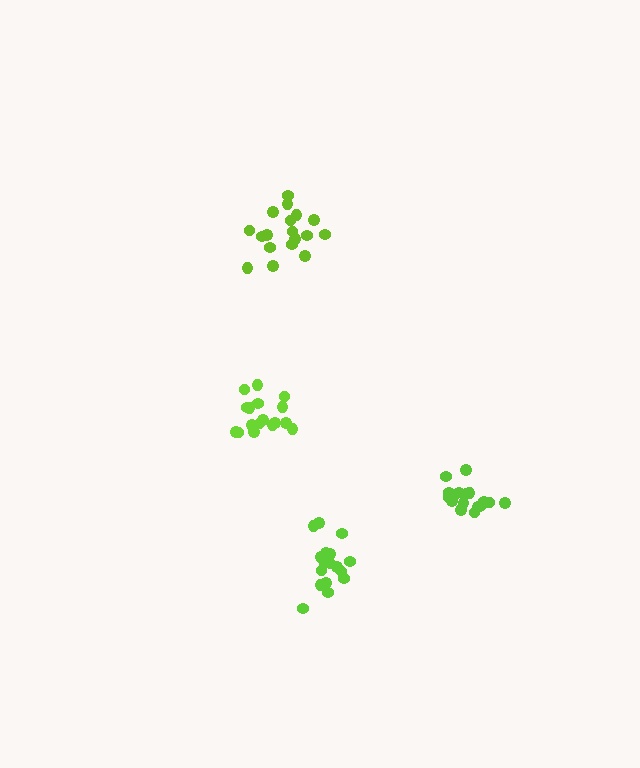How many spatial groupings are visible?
There are 4 spatial groupings.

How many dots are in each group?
Group 1: 18 dots, Group 2: 17 dots, Group 3: 18 dots, Group 4: 17 dots (70 total).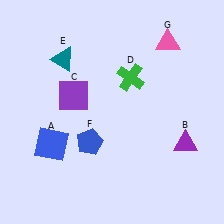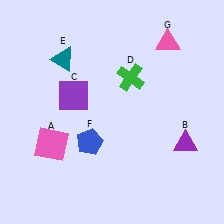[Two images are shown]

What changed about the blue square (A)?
In Image 1, A is blue. In Image 2, it changed to pink.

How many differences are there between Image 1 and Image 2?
There is 1 difference between the two images.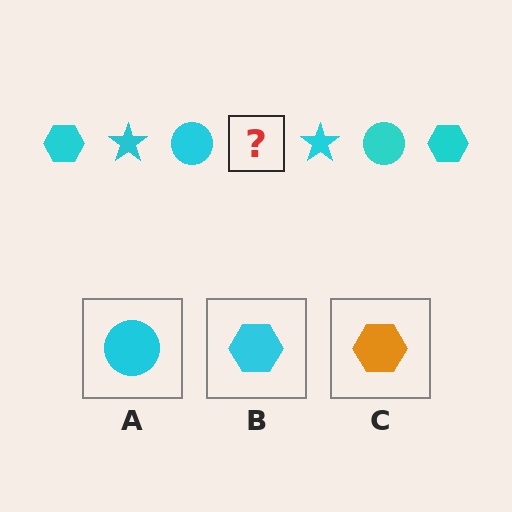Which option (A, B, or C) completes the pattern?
B.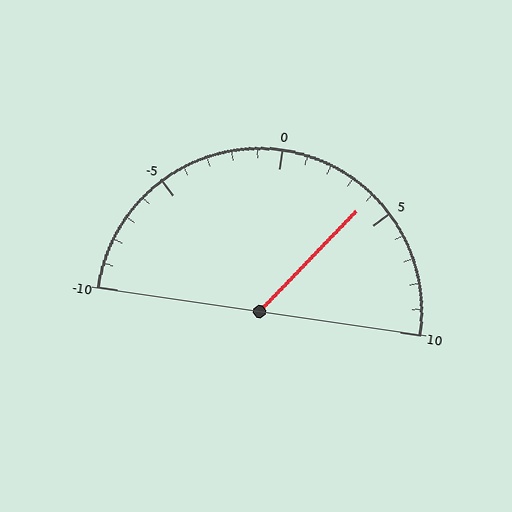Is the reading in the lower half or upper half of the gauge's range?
The reading is in the upper half of the range (-10 to 10).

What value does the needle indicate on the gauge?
The needle indicates approximately 4.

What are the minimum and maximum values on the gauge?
The gauge ranges from -10 to 10.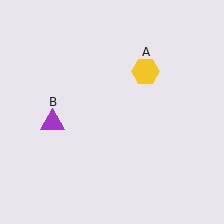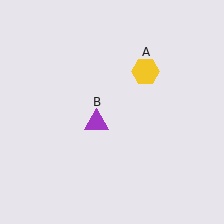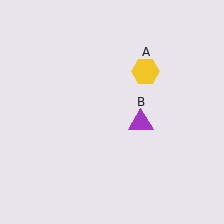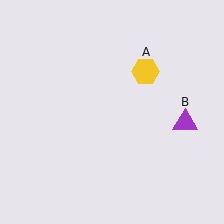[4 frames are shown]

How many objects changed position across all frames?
1 object changed position: purple triangle (object B).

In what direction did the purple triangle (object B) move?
The purple triangle (object B) moved right.